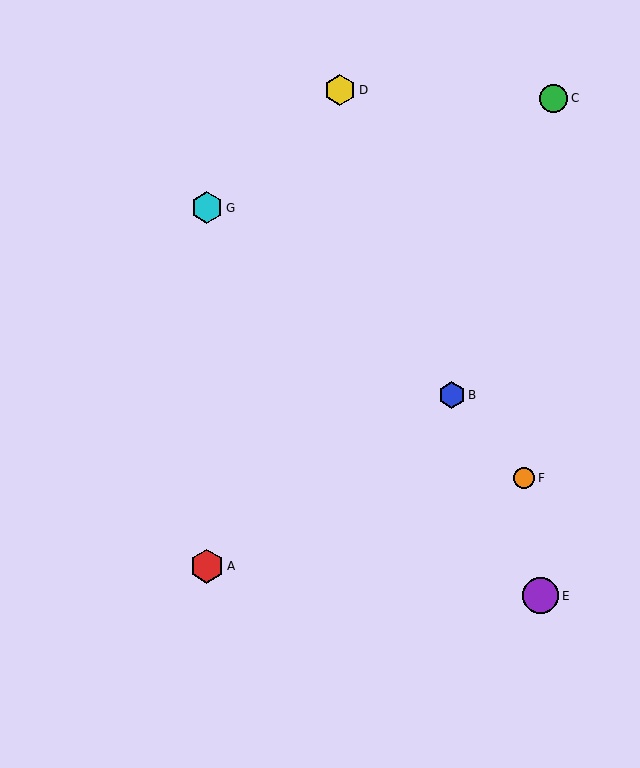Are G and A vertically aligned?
Yes, both are at x≈207.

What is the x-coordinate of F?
Object F is at x≈524.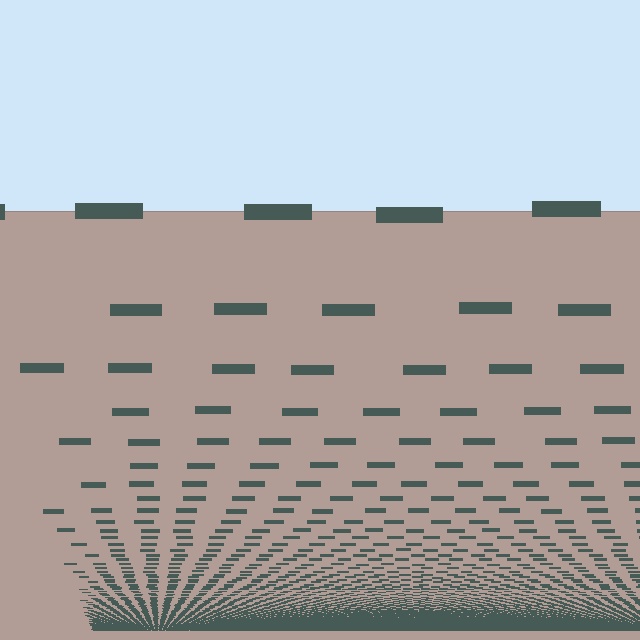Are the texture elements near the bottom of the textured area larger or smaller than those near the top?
Smaller. The gradient is inverted — elements near the bottom are smaller and denser.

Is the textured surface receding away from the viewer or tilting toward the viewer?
The surface appears to tilt toward the viewer. Texture elements get larger and sparser toward the top.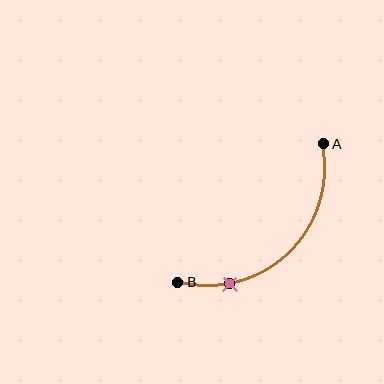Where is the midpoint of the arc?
The arc midpoint is the point on the curve farthest from the straight line joining A and B. It sits below and to the right of that line.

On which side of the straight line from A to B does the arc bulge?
The arc bulges below and to the right of the straight line connecting A and B.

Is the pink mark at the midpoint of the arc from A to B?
No. The pink mark lies on the arc but is closer to endpoint B. The arc midpoint would be at the point on the curve equidistant along the arc from both A and B.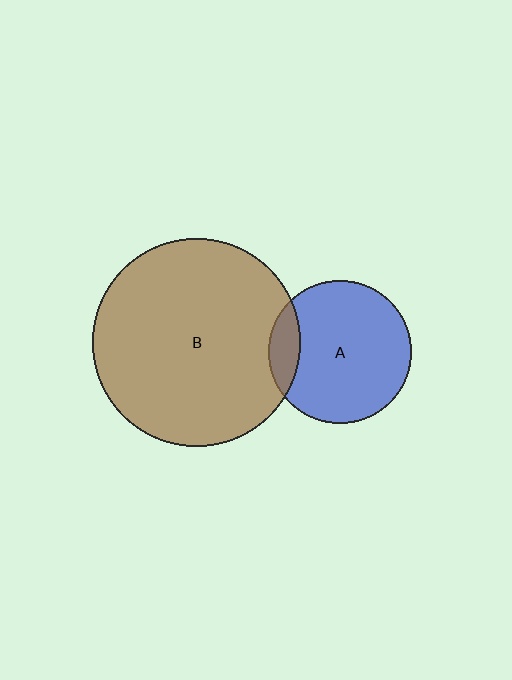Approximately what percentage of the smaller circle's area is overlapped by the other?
Approximately 15%.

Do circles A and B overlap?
Yes.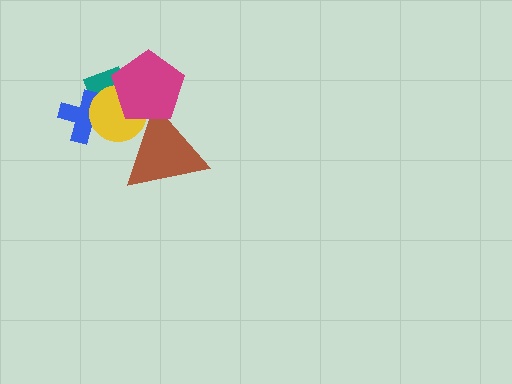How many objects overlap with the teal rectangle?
4 objects overlap with the teal rectangle.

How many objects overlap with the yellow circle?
4 objects overlap with the yellow circle.